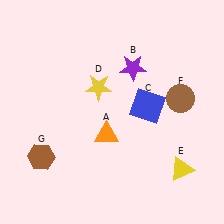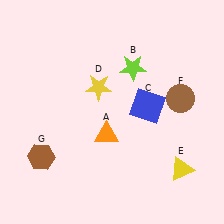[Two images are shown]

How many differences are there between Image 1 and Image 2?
There is 1 difference between the two images.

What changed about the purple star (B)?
In Image 1, B is purple. In Image 2, it changed to lime.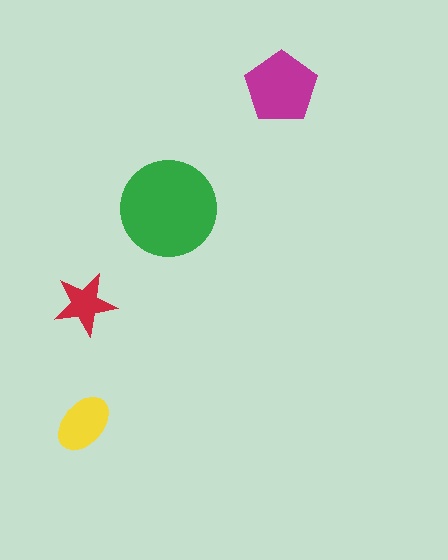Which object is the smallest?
The red star.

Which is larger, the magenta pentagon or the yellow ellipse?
The magenta pentagon.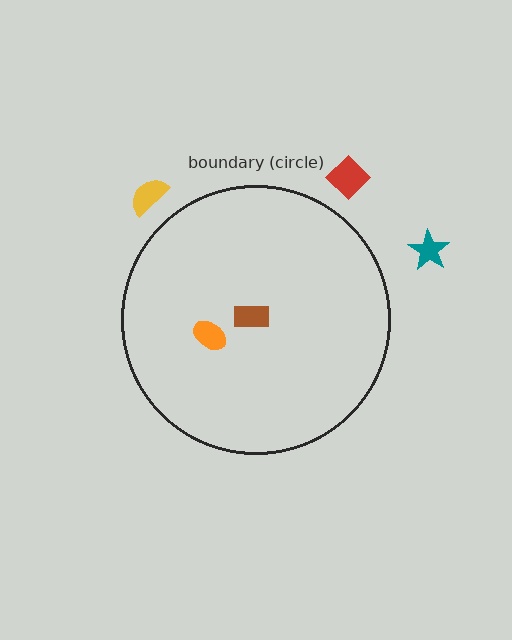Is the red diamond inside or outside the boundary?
Outside.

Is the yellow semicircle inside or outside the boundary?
Outside.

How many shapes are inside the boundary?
2 inside, 3 outside.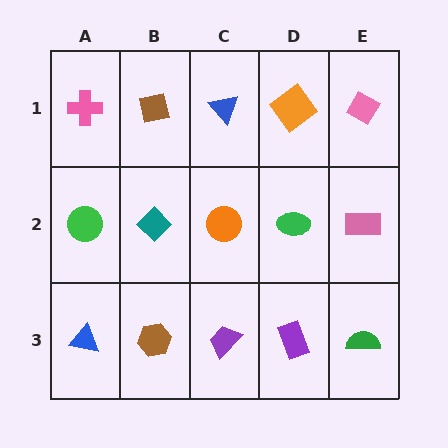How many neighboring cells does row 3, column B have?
3.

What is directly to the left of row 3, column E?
A purple rectangle.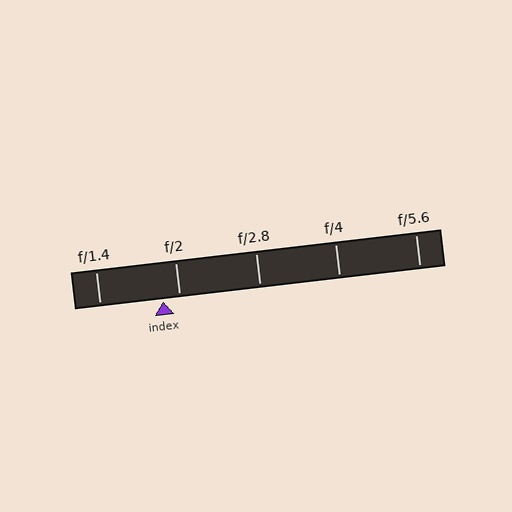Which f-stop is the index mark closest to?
The index mark is closest to f/2.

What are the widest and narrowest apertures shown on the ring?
The widest aperture shown is f/1.4 and the narrowest is f/5.6.